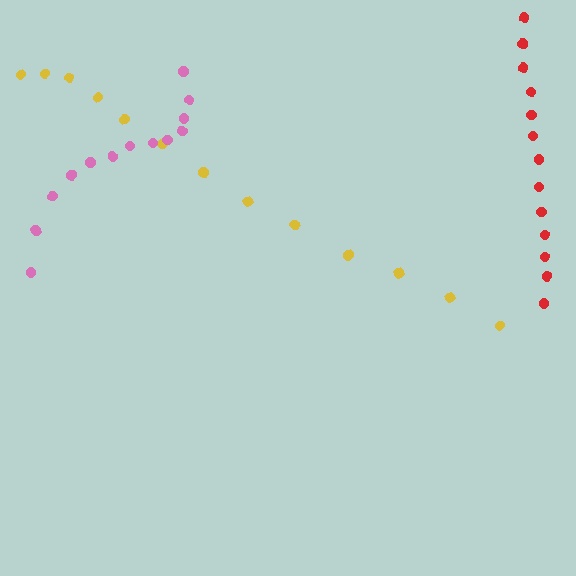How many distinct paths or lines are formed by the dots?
There are 3 distinct paths.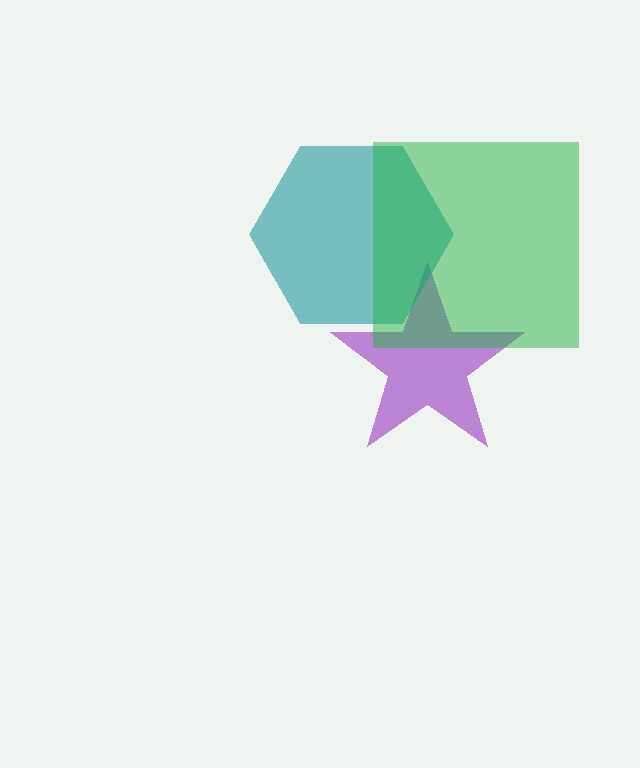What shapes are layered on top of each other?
The layered shapes are: a purple star, a teal hexagon, a green square.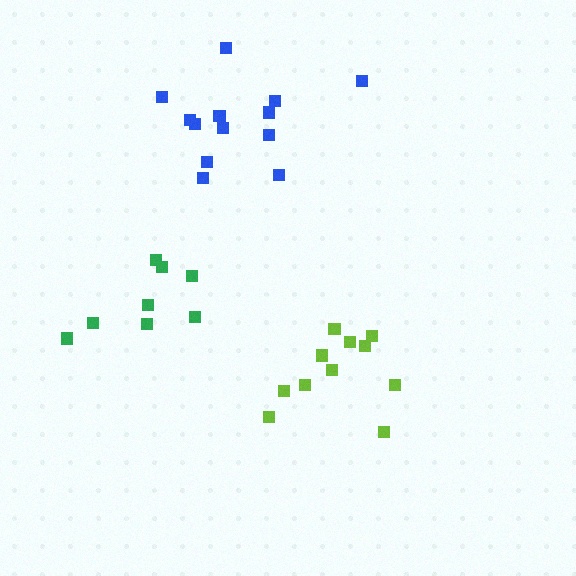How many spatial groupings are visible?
There are 3 spatial groupings.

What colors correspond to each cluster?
The clusters are colored: blue, lime, green.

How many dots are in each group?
Group 1: 13 dots, Group 2: 11 dots, Group 3: 8 dots (32 total).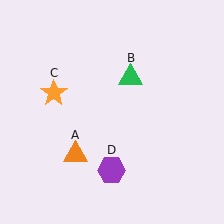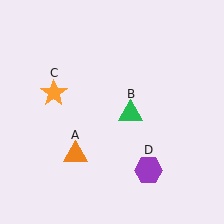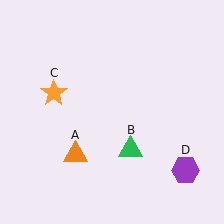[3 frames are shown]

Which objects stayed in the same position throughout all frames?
Orange triangle (object A) and orange star (object C) remained stationary.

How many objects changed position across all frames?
2 objects changed position: green triangle (object B), purple hexagon (object D).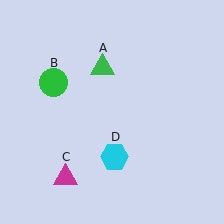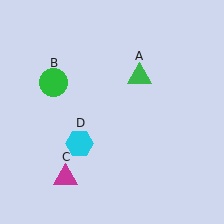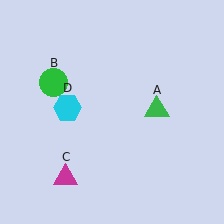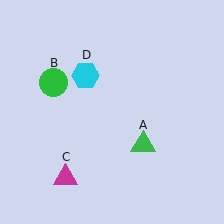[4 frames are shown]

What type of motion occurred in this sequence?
The green triangle (object A), cyan hexagon (object D) rotated clockwise around the center of the scene.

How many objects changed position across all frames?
2 objects changed position: green triangle (object A), cyan hexagon (object D).